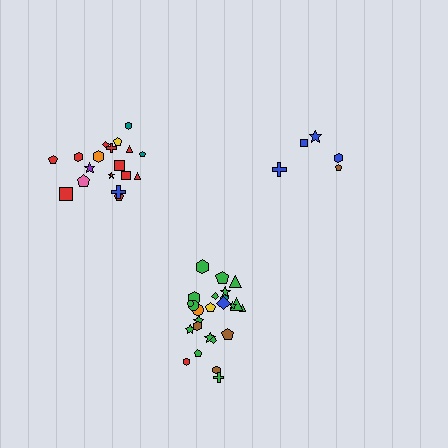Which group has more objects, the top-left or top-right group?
The top-left group.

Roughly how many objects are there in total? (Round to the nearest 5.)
Roughly 50 objects in total.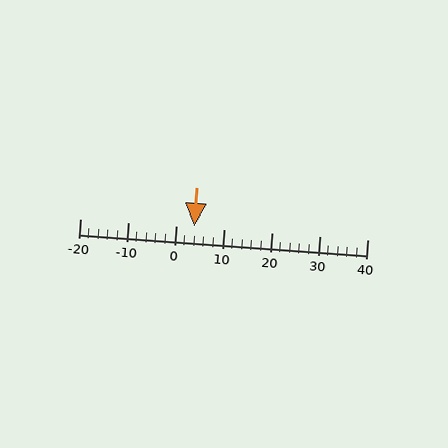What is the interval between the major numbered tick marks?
The major tick marks are spaced 10 units apart.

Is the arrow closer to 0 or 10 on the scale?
The arrow is closer to 0.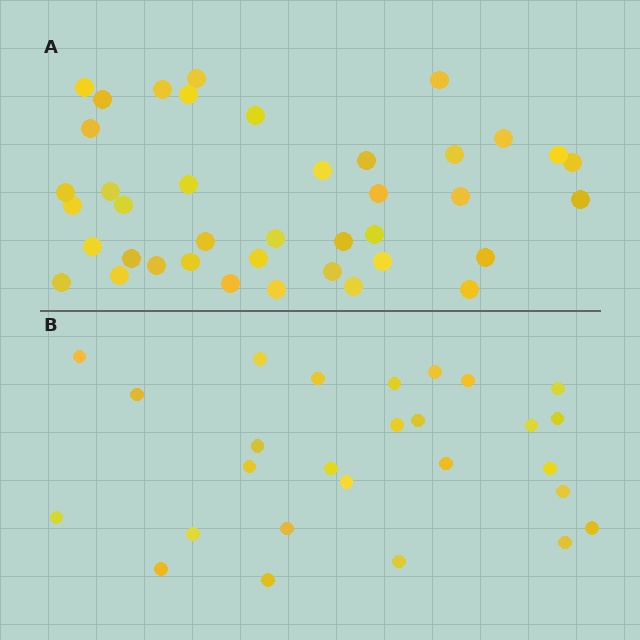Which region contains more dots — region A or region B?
Region A (the top region) has more dots.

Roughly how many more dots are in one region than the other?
Region A has approximately 15 more dots than region B.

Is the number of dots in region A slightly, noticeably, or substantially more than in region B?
Region A has substantially more. The ratio is roughly 1.5 to 1.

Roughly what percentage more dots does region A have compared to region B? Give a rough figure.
About 50% more.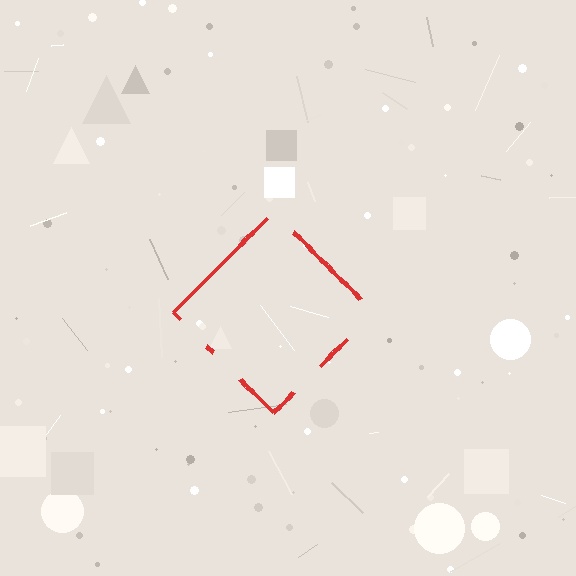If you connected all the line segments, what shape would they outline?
They would outline a diamond.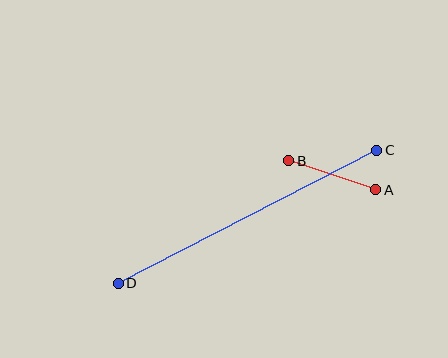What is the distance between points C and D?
The distance is approximately 291 pixels.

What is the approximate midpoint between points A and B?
The midpoint is at approximately (332, 175) pixels.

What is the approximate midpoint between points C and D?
The midpoint is at approximately (248, 217) pixels.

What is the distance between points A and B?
The distance is approximately 92 pixels.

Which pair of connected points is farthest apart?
Points C and D are farthest apart.